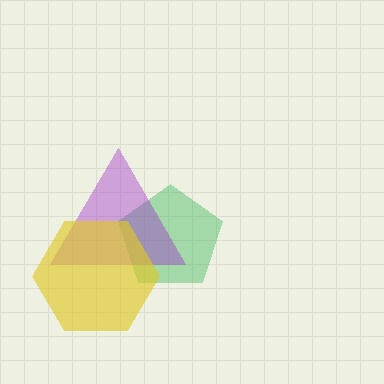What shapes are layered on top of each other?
The layered shapes are: a green pentagon, a purple triangle, a yellow hexagon.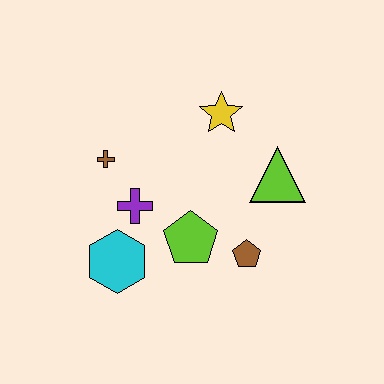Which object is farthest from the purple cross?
The lime triangle is farthest from the purple cross.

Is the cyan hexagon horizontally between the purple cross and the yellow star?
No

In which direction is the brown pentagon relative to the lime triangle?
The brown pentagon is below the lime triangle.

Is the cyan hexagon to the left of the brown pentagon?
Yes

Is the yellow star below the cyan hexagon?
No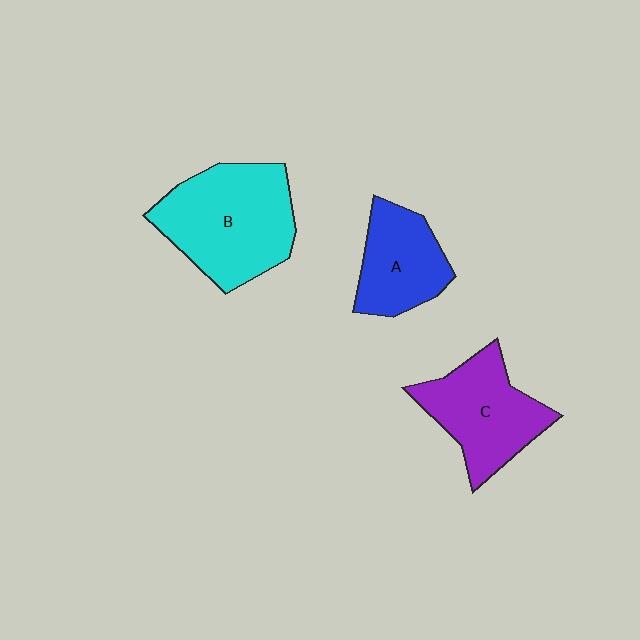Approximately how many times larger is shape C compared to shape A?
Approximately 1.3 times.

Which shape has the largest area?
Shape B (cyan).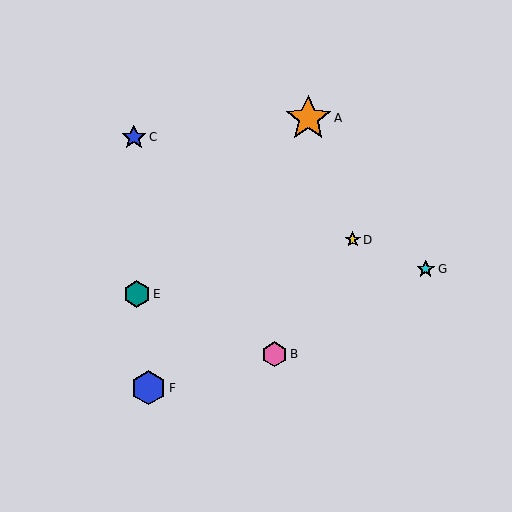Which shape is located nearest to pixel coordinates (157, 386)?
The blue hexagon (labeled F) at (149, 388) is nearest to that location.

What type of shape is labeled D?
Shape D is a yellow star.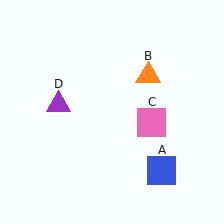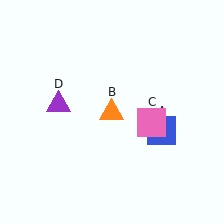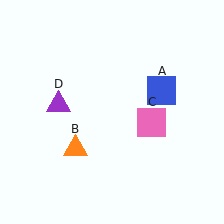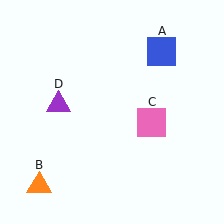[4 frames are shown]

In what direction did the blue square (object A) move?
The blue square (object A) moved up.